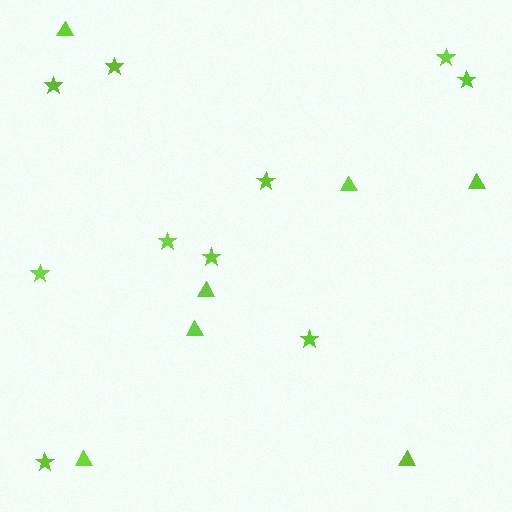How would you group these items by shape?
There are 2 groups: one group of triangles (7) and one group of stars (10).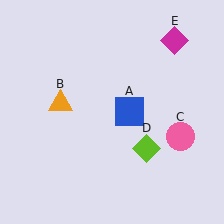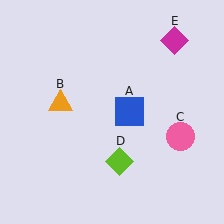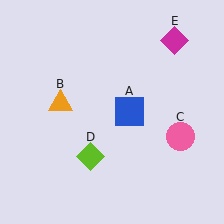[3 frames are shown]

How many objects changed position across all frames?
1 object changed position: lime diamond (object D).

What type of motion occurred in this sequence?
The lime diamond (object D) rotated clockwise around the center of the scene.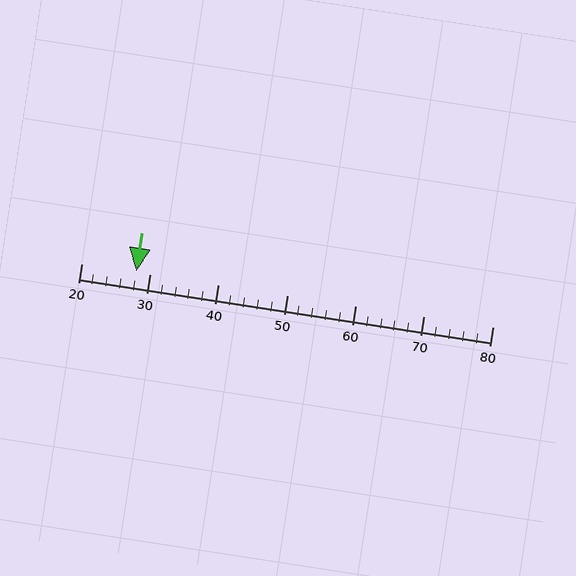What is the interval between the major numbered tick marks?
The major tick marks are spaced 10 units apart.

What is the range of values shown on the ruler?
The ruler shows values from 20 to 80.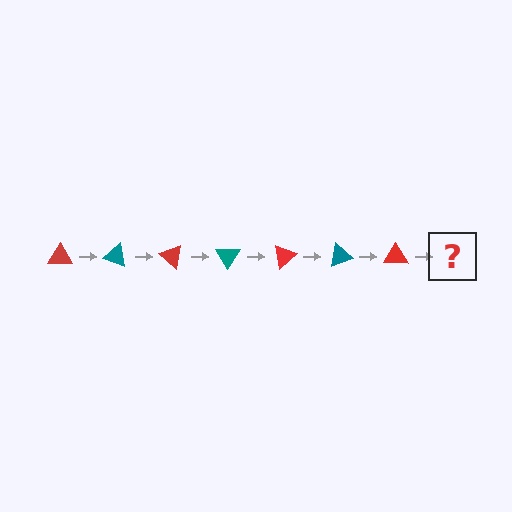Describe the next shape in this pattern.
It should be a teal triangle, rotated 140 degrees from the start.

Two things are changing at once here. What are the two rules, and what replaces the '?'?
The two rules are that it rotates 20 degrees each step and the color cycles through red and teal. The '?' should be a teal triangle, rotated 140 degrees from the start.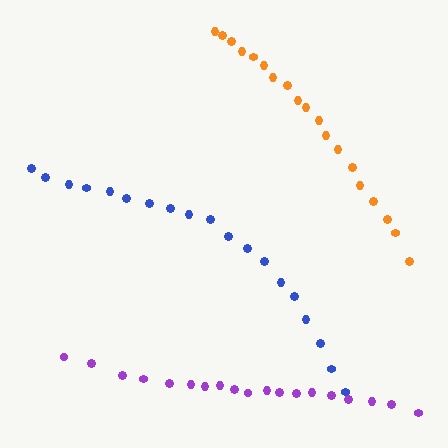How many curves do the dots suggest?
There are 3 distinct paths.